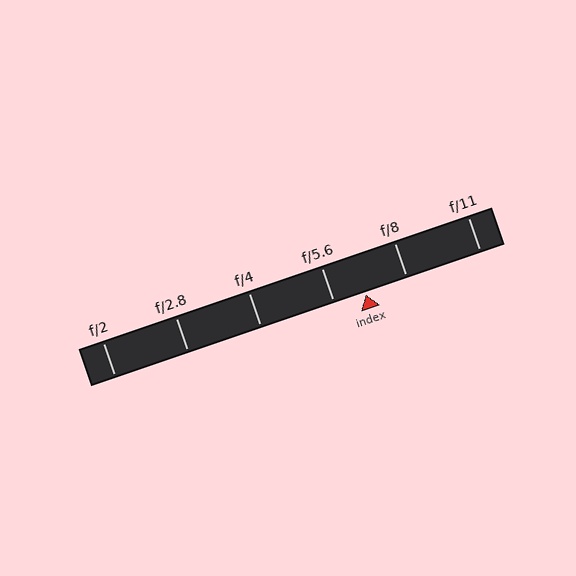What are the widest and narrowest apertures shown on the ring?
The widest aperture shown is f/2 and the narrowest is f/11.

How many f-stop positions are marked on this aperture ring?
There are 6 f-stop positions marked.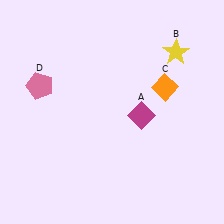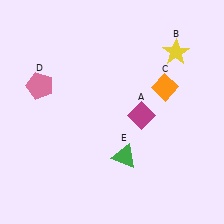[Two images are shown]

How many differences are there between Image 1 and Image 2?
There is 1 difference between the two images.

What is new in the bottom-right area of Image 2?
A green triangle (E) was added in the bottom-right area of Image 2.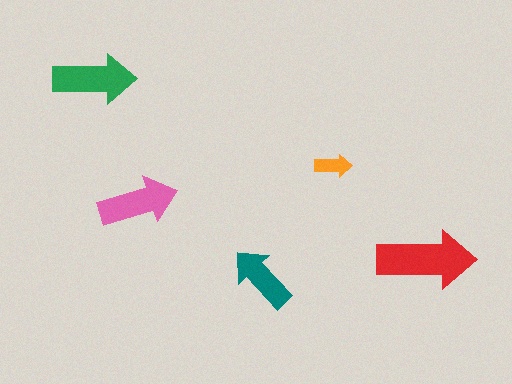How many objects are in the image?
There are 5 objects in the image.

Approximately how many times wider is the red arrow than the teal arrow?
About 1.5 times wider.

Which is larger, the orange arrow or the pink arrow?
The pink one.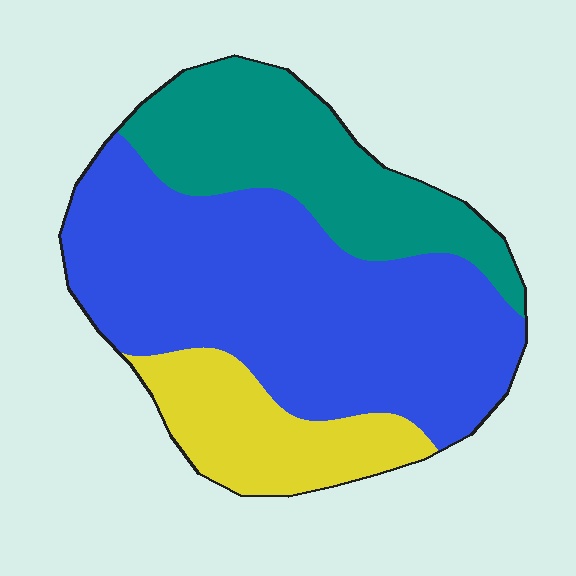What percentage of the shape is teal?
Teal takes up between a sixth and a third of the shape.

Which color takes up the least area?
Yellow, at roughly 15%.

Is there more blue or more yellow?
Blue.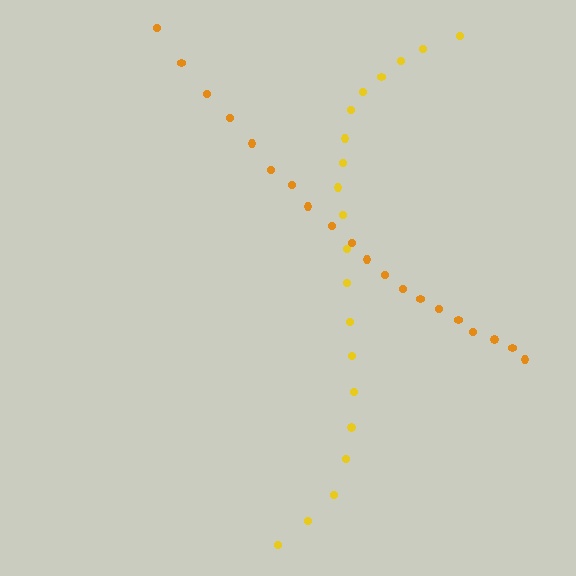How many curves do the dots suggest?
There are 2 distinct paths.